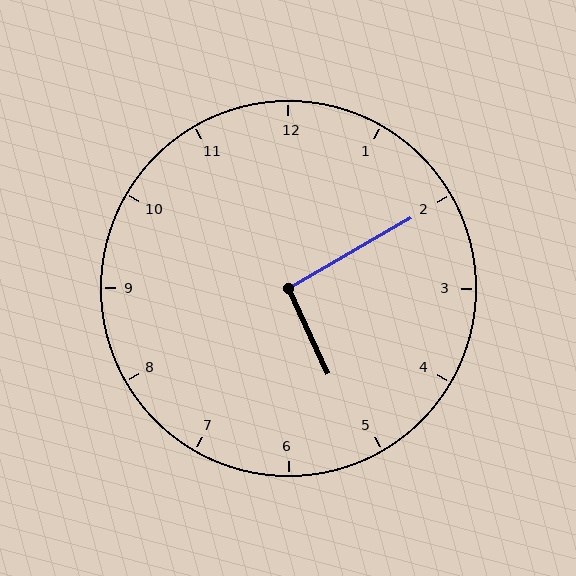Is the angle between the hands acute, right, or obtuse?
It is right.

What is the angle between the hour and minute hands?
Approximately 95 degrees.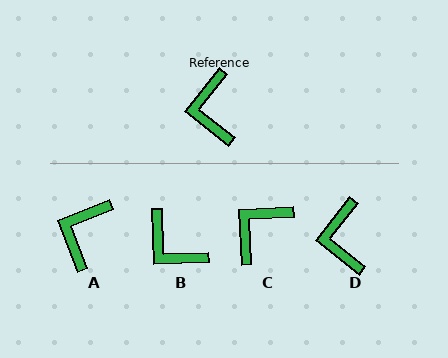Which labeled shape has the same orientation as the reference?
D.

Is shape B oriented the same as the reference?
No, it is off by about 40 degrees.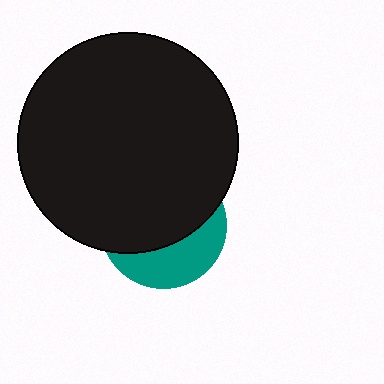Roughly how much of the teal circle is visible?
A small part of it is visible (roughly 35%).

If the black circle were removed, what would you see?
You would see the complete teal circle.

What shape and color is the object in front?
The object in front is a black circle.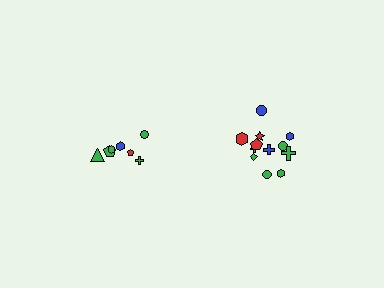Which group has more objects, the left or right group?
The right group.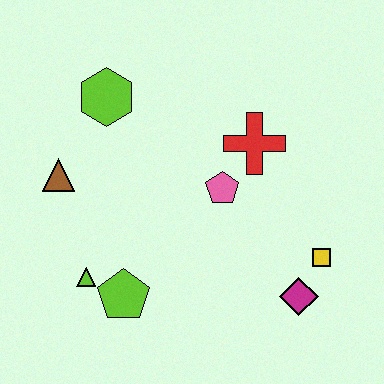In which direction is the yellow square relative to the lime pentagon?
The yellow square is to the right of the lime pentagon.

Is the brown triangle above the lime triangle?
Yes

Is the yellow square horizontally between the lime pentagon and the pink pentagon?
No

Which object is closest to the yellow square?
The magenta diamond is closest to the yellow square.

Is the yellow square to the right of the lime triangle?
Yes